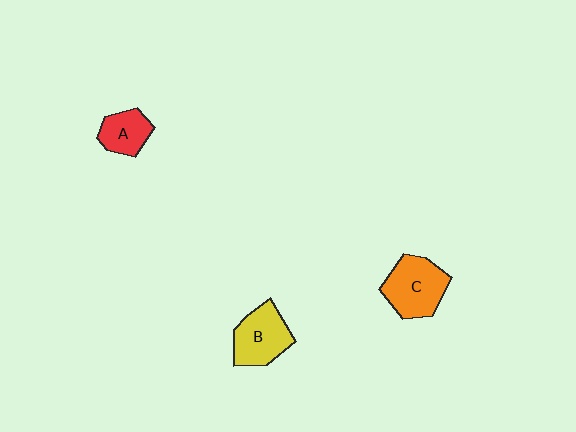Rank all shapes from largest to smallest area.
From largest to smallest: C (orange), B (yellow), A (red).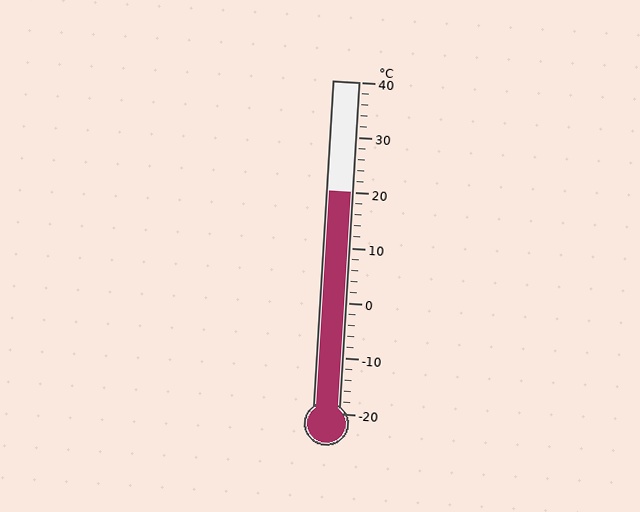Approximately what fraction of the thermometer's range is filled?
The thermometer is filled to approximately 65% of its range.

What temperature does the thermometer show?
The thermometer shows approximately 20°C.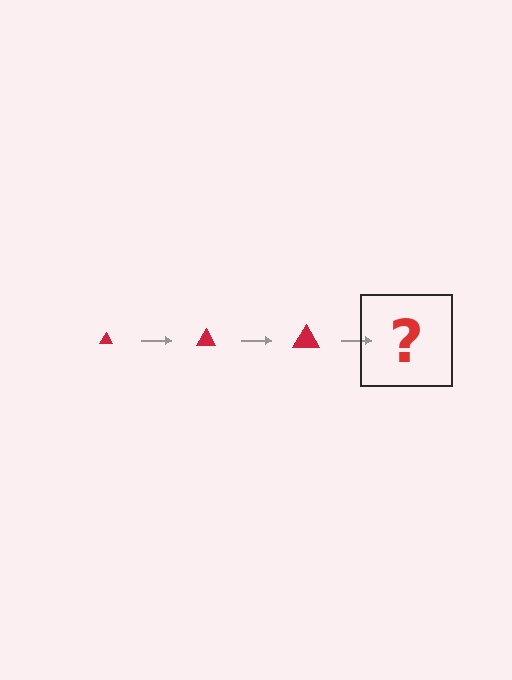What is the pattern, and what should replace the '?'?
The pattern is that the triangle gets progressively larger each step. The '?' should be a red triangle, larger than the previous one.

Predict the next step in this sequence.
The next step is a red triangle, larger than the previous one.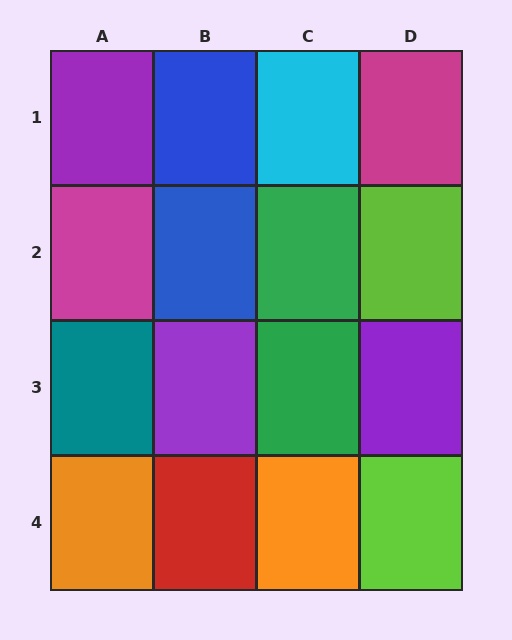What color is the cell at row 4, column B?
Red.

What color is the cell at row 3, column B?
Purple.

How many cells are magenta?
2 cells are magenta.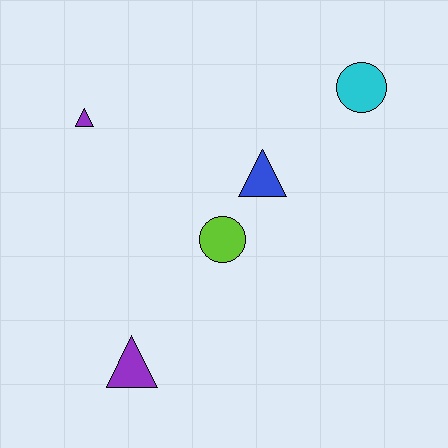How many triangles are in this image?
There are 3 triangles.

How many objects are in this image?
There are 5 objects.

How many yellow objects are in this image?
There are no yellow objects.